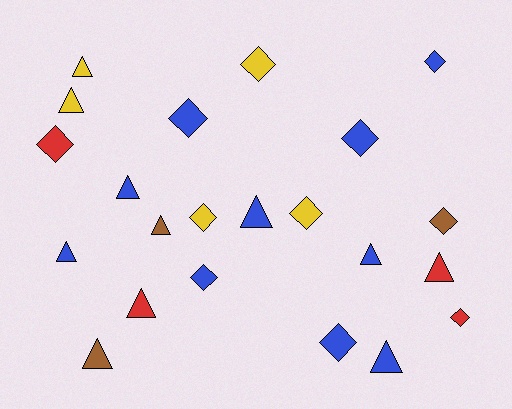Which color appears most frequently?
Blue, with 10 objects.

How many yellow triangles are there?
There are 2 yellow triangles.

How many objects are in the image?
There are 22 objects.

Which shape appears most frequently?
Diamond, with 11 objects.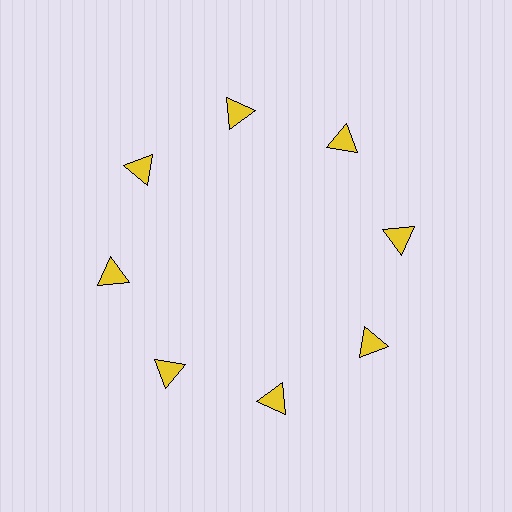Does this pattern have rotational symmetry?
Yes, this pattern has 8-fold rotational symmetry. It looks the same after rotating 45 degrees around the center.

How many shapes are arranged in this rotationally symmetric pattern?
There are 8 shapes, arranged in 8 groups of 1.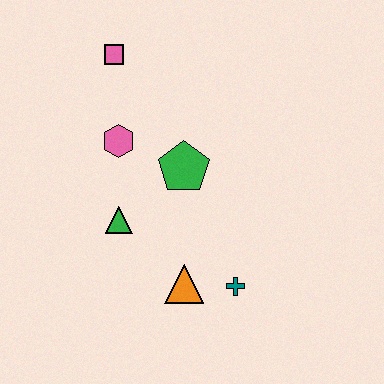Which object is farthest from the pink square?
The teal cross is farthest from the pink square.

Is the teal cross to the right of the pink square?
Yes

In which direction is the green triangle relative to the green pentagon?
The green triangle is to the left of the green pentagon.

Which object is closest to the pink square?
The pink hexagon is closest to the pink square.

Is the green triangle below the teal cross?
No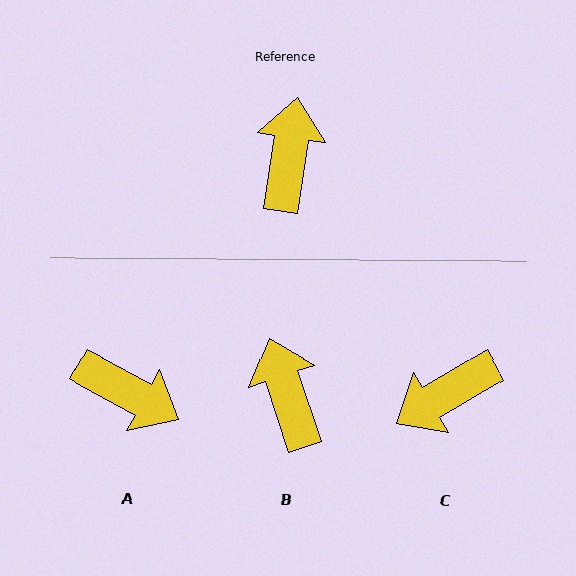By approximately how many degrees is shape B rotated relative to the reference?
Approximately 27 degrees counter-clockwise.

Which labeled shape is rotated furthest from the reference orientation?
C, about 129 degrees away.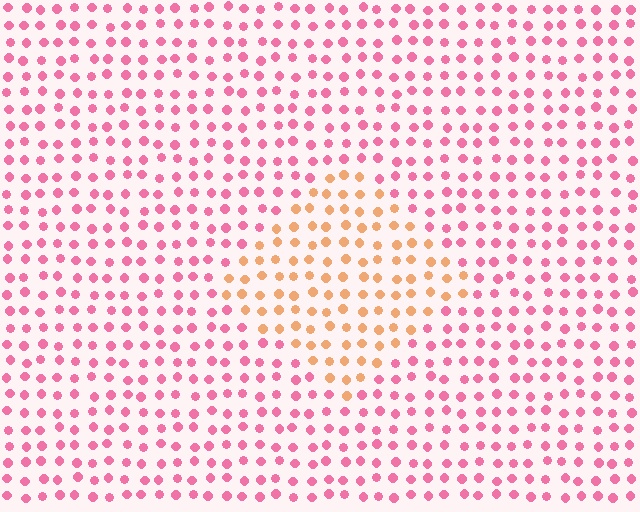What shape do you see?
I see a diamond.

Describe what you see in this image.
The image is filled with small pink elements in a uniform arrangement. A diamond-shaped region is visible where the elements are tinted to a slightly different hue, forming a subtle color boundary.